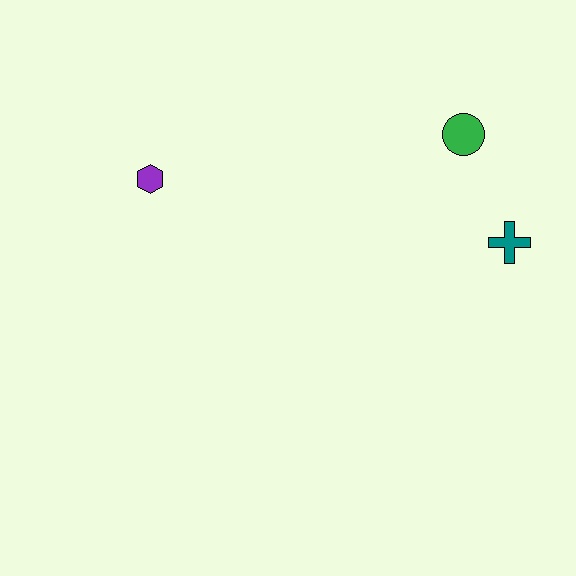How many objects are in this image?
There are 3 objects.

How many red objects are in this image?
There are no red objects.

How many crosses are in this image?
There is 1 cross.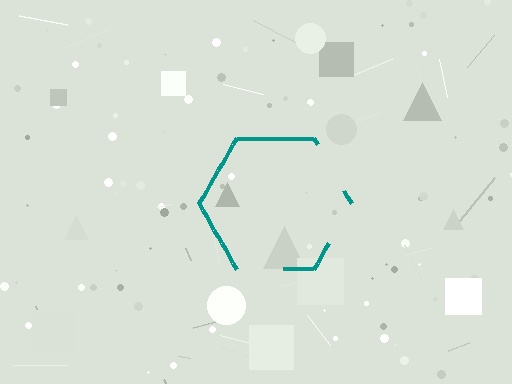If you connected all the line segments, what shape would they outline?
They would outline a hexagon.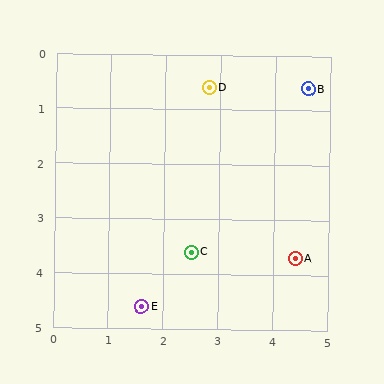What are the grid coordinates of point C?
Point C is at approximately (2.5, 3.6).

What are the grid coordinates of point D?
Point D is at approximately (2.8, 0.6).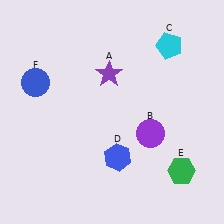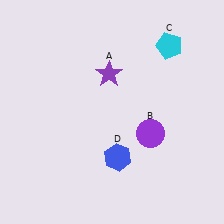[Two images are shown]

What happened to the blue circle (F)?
The blue circle (F) was removed in Image 2. It was in the top-left area of Image 1.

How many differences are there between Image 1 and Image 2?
There are 2 differences between the two images.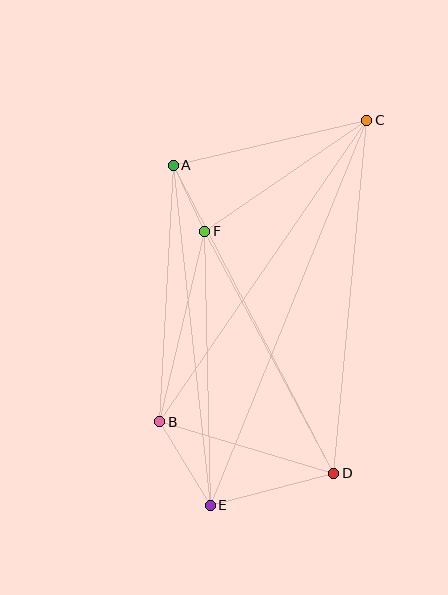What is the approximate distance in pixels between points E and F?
The distance between E and F is approximately 274 pixels.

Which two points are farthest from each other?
Points C and E are farthest from each other.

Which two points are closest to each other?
Points A and F are closest to each other.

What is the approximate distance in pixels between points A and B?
The distance between A and B is approximately 257 pixels.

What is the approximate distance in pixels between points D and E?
The distance between D and E is approximately 127 pixels.